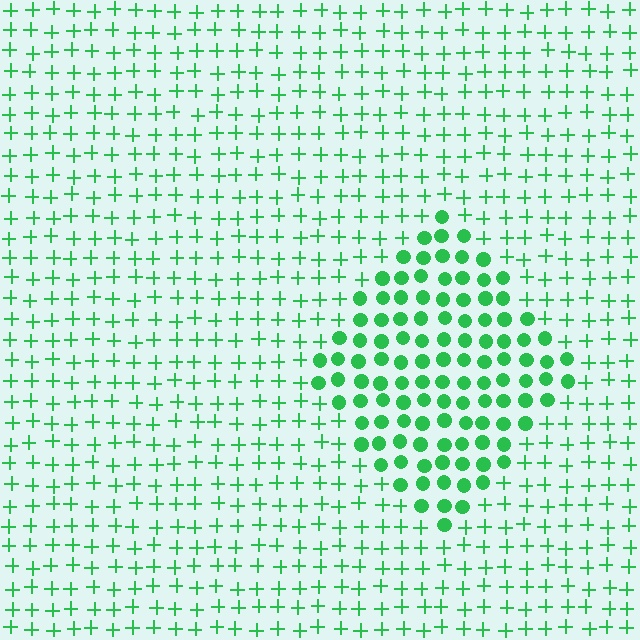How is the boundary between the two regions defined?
The boundary is defined by a change in element shape: circles inside vs. plus signs outside. All elements share the same color and spacing.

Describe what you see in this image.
The image is filled with small green elements arranged in a uniform grid. A diamond-shaped region contains circles, while the surrounding area contains plus signs. The boundary is defined purely by the change in element shape.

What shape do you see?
I see a diamond.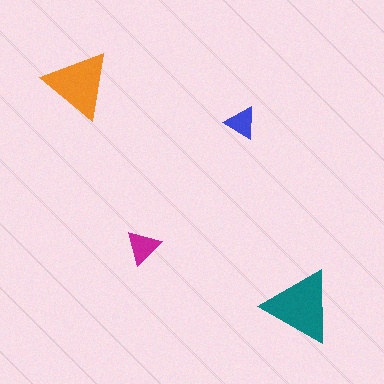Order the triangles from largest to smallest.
the teal one, the orange one, the magenta one, the blue one.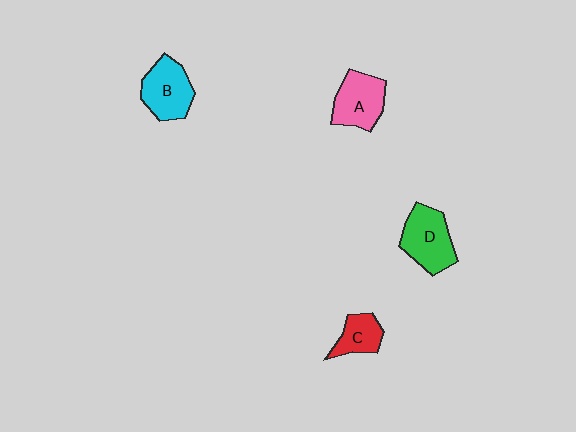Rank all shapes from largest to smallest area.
From largest to smallest: D (green), B (cyan), A (pink), C (red).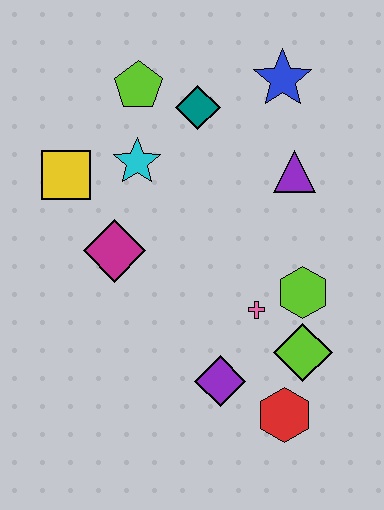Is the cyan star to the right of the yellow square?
Yes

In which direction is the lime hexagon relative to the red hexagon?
The lime hexagon is above the red hexagon.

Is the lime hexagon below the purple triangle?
Yes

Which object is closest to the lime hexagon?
The pink cross is closest to the lime hexagon.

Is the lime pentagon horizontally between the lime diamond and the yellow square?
Yes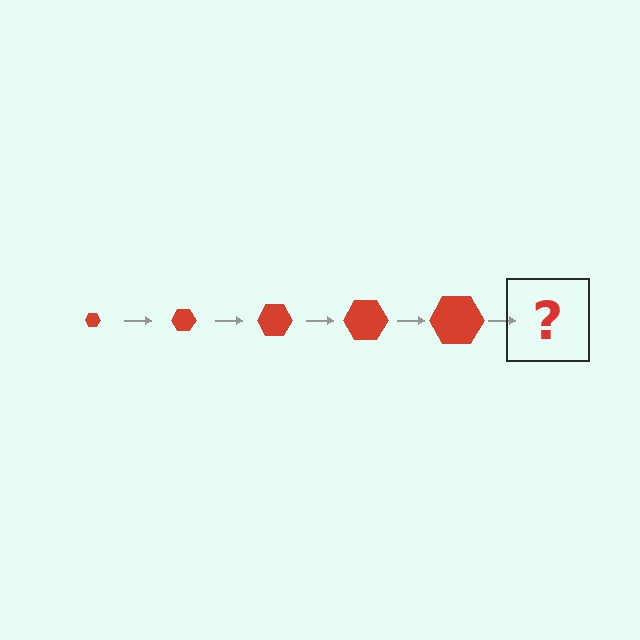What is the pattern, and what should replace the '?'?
The pattern is that the hexagon gets progressively larger each step. The '?' should be a red hexagon, larger than the previous one.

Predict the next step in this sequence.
The next step is a red hexagon, larger than the previous one.